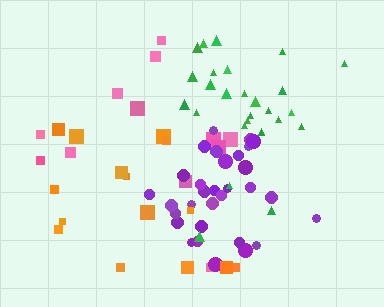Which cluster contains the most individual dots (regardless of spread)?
Purple (31).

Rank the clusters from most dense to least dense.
purple, green, orange, pink.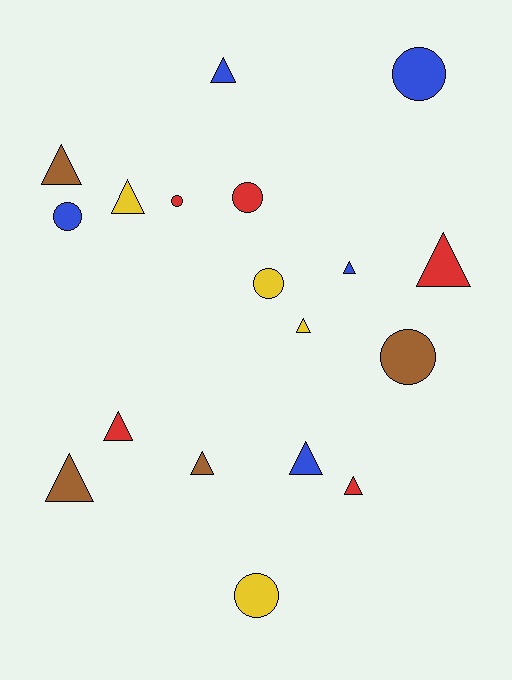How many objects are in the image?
There are 18 objects.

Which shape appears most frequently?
Triangle, with 11 objects.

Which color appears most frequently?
Red, with 5 objects.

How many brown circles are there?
There is 1 brown circle.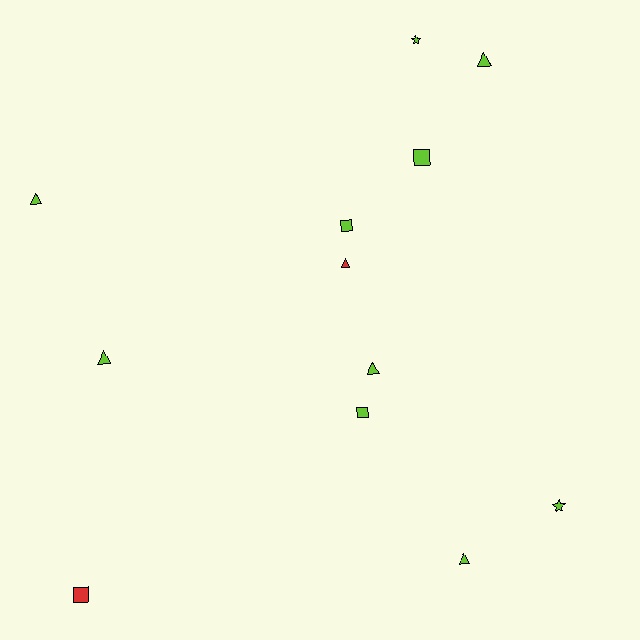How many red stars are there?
There are no red stars.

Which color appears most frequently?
Lime, with 10 objects.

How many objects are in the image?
There are 12 objects.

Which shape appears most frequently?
Triangle, with 6 objects.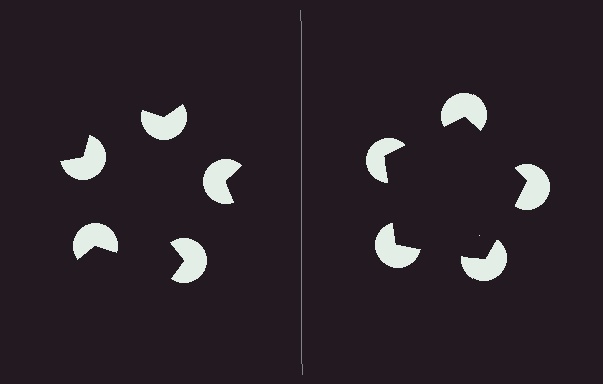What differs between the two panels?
The pac-man discs are positioned identically on both sides; only the wedge orientations differ. On the right they align to a pentagon; on the left they are misaligned.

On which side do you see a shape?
An illusory pentagon appears on the right side. On the left side the wedge cuts are rotated, so no coherent shape forms.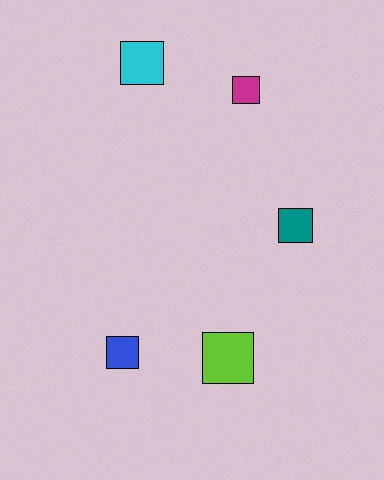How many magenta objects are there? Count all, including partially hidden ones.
There is 1 magenta object.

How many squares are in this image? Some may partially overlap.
There are 5 squares.